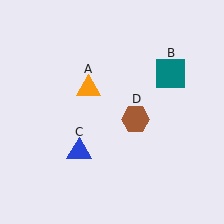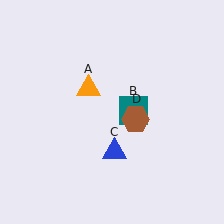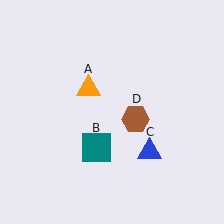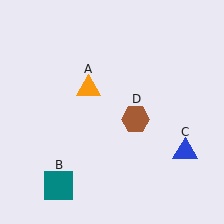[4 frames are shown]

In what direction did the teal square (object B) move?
The teal square (object B) moved down and to the left.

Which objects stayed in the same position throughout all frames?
Orange triangle (object A) and brown hexagon (object D) remained stationary.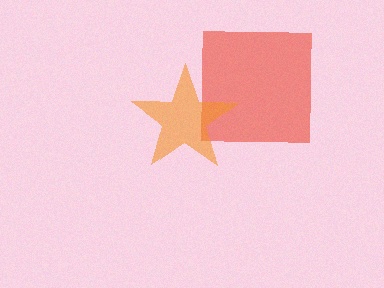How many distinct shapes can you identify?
There are 2 distinct shapes: a red square, an orange star.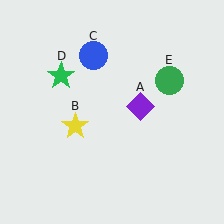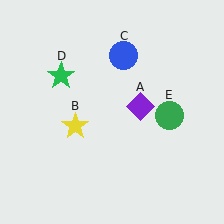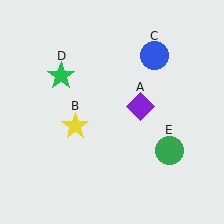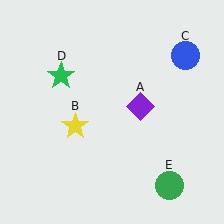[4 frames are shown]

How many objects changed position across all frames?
2 objects changed position: blue circle (object C), green circle (object E).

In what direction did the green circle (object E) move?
The green circle (object E) moved down.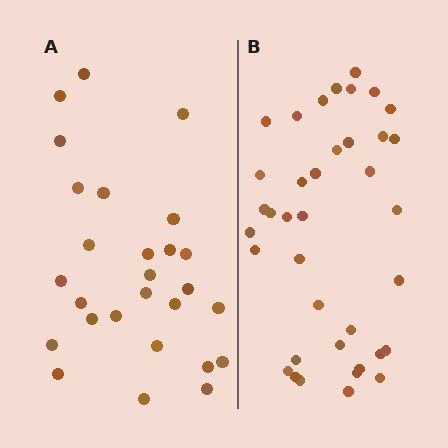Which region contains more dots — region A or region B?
Region B (the right region) has more dots.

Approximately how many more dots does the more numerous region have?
Region B has roughly 12 or so more dots than region A.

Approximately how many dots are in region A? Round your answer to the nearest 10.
About 30 dots. (The exact count is 27, which rounds to 30.)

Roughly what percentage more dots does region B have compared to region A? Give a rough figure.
About 40% more.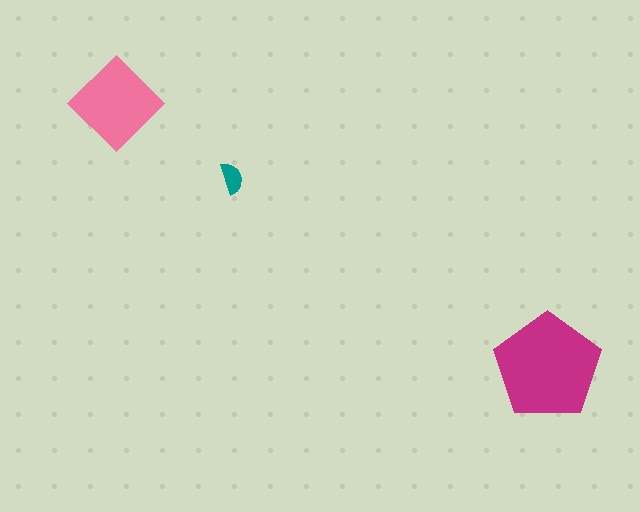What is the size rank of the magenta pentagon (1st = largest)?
1st.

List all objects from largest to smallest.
The magenta pentagon, the pink diamond, the teal semicircle.